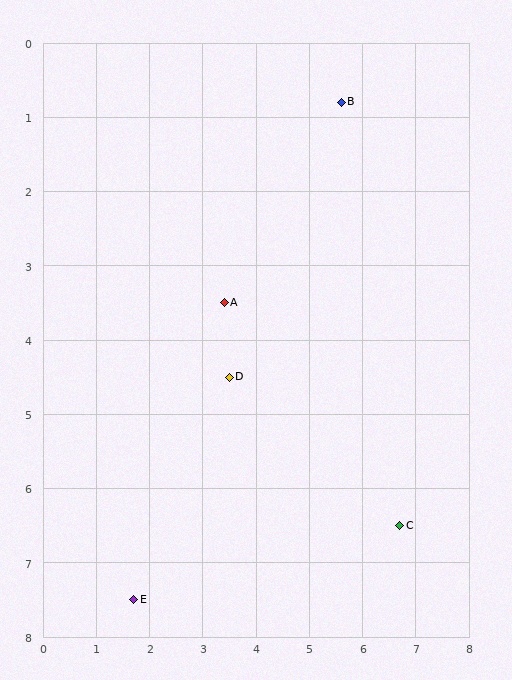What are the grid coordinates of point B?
Point B is at approximately (5.6, 0.8).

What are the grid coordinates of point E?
Point E is at approximately (1.7, 7.5).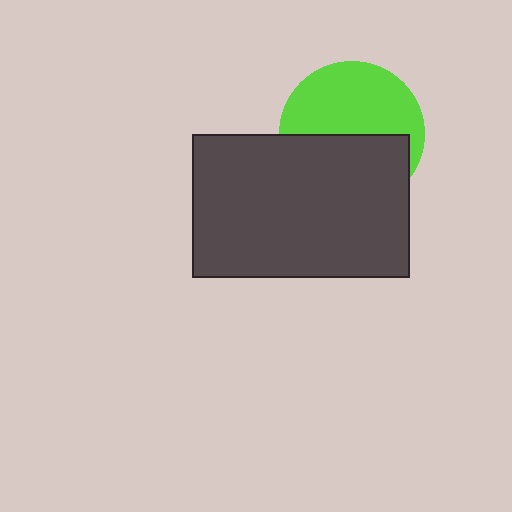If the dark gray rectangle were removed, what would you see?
You would see the complete lime circle.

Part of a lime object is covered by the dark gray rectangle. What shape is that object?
It is a circle.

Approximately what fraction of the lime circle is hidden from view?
Roughly 48% of the lime circle is hidden behind the dark gray rectangle.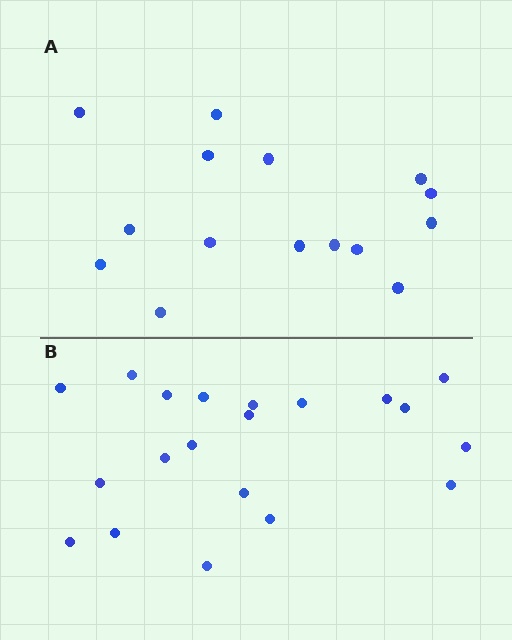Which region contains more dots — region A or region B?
Region B (the bottom region) has more dots.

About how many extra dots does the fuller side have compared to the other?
Region B has about 5 more dots than region A.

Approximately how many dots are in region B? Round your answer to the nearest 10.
About 20 dots.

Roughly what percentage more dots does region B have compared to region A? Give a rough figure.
About 35% more.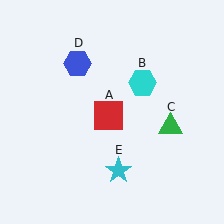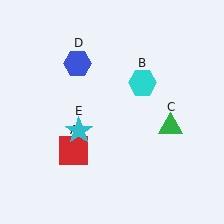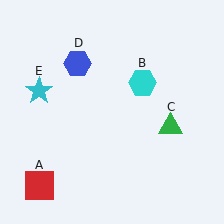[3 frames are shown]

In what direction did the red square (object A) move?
The red square (object A) moved down and to the left.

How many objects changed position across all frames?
2 objects changed position: red square (object A), cyan star (object E).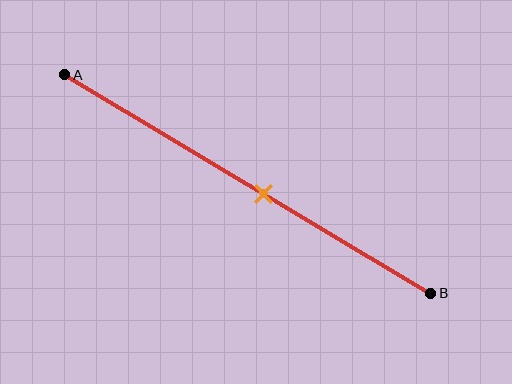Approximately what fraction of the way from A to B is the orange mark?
The orange mark is approximately 55% of the way from A to B.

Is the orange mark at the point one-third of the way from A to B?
No, the mark is at about 55% from A, not at the 33% one-third point.